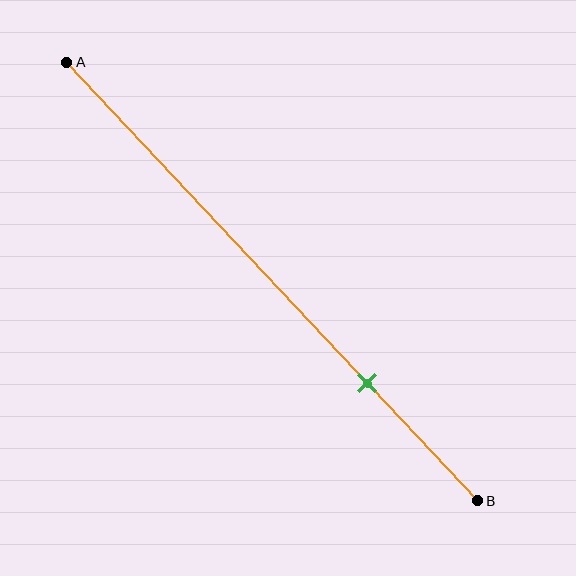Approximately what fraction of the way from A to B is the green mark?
The green mark is approximately 75% of the way from A to B.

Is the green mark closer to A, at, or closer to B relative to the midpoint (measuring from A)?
The green mark is closer to point B than the midpoint of segment AB.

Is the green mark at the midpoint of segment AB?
No, the mark is at about 75% from A, not at the 50% midpoint.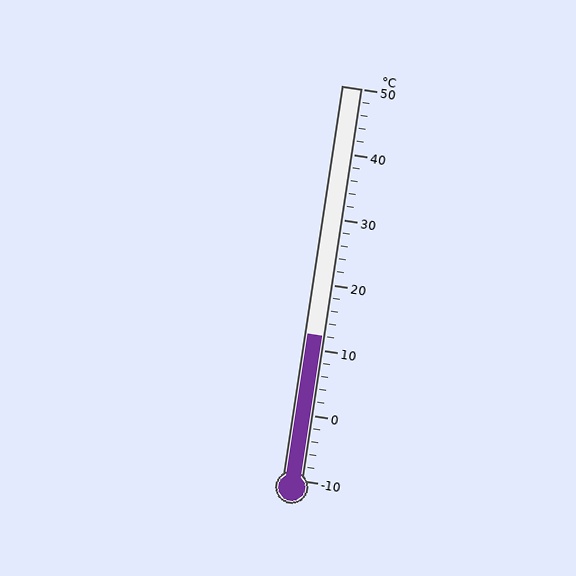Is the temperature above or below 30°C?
The temperature is below 30°C.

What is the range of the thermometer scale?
The thermometer scale ranges from -10°C to 50°C.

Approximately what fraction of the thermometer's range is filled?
The thermometer is filled to approximately 35% of its range.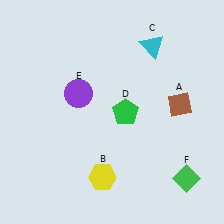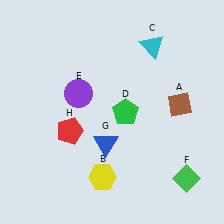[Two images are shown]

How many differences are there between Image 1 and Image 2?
There are 2 differences between the two images.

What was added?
A blue triangle (G), a red pentagon (H) were added in Image 2.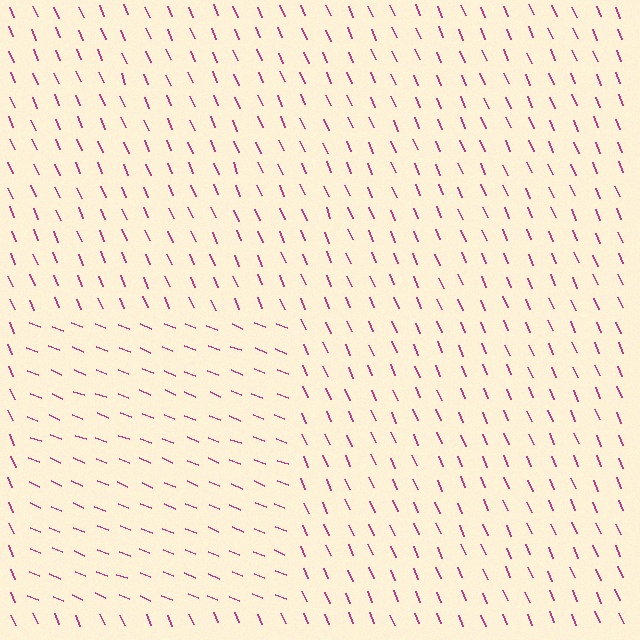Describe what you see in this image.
The image is filled with small magenta line segments. A rectangle region in the image has lines oriented differently from the surrounding lines, creating a visible texture boundary.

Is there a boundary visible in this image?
Yes, there is a texture boundary formed by a change in line orientation.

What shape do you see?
I see a rectangle.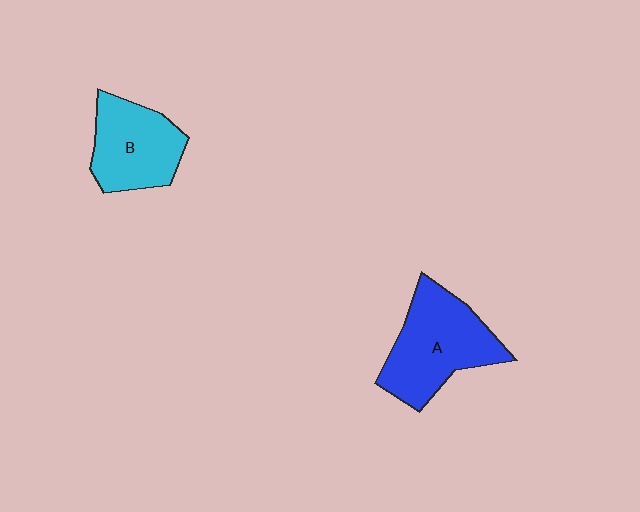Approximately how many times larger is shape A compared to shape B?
Approximately 1.3 times.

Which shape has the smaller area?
Shape B (cyan).